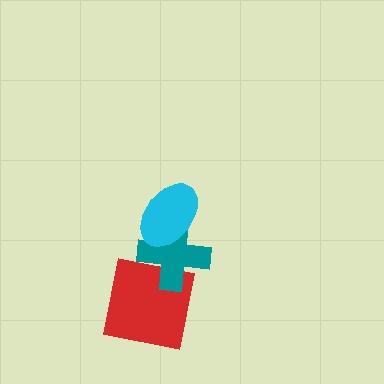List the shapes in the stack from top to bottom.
From top to bottom: the cyan ellipse, the teal cross, the red square.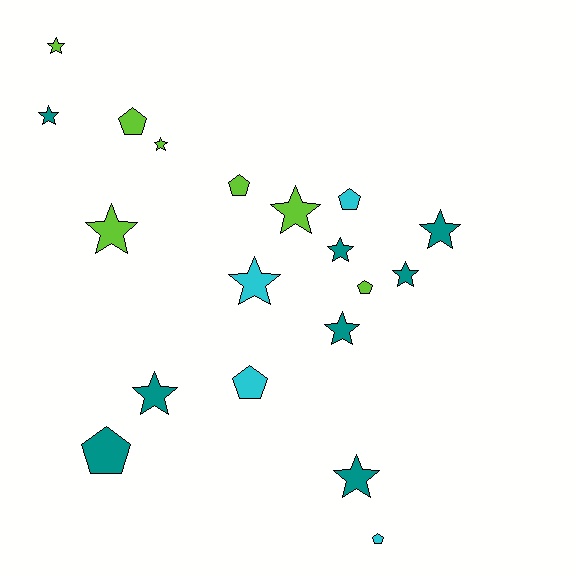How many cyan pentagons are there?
There are 3 cyan pentagons.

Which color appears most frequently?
Teal, with 8 objects.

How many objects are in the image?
There are 19 objects.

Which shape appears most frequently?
Star, with 12 objects.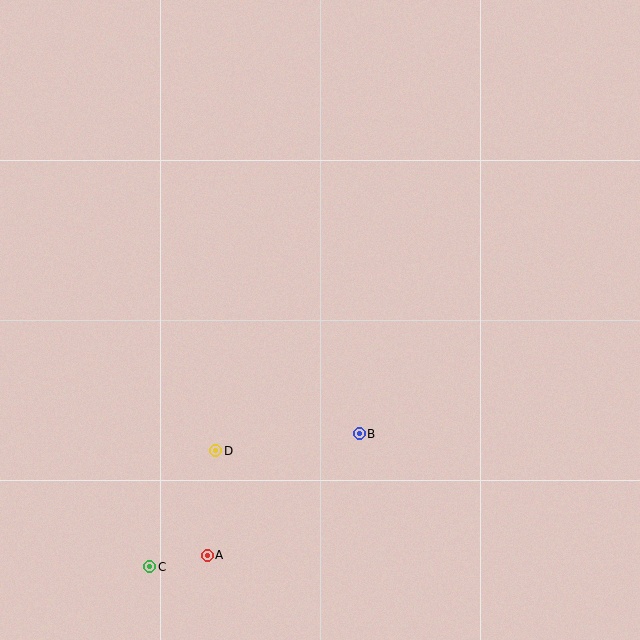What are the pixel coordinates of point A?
Point A is at (207, 555).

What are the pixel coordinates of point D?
Point D is at (216, 451).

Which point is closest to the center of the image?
Point B at (359, 434) is closest to the center.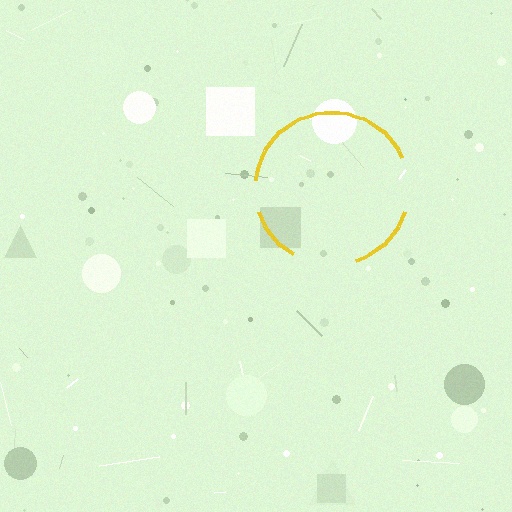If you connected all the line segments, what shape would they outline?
They would outline a circle.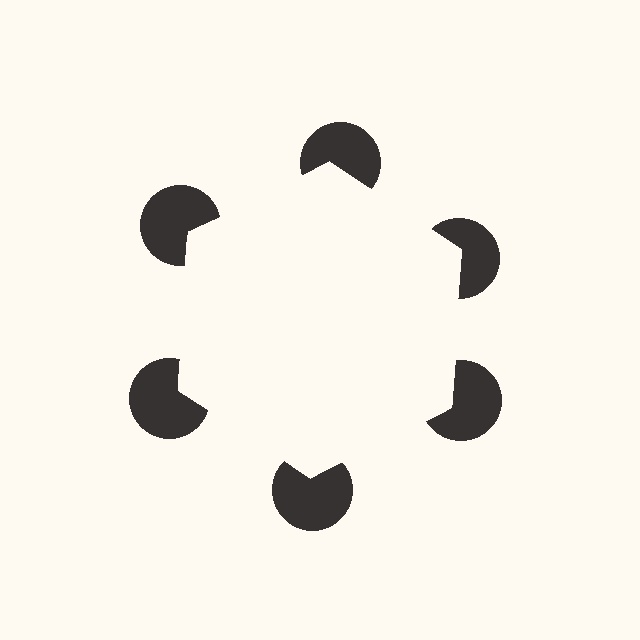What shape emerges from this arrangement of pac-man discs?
An illusory hexagon — its edges are inferred from the aligned wedge cuts in the pac-man discs, not physically drawn.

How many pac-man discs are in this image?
There are 6 — one at each vertex of the illusory hexagon.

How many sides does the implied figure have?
6 sides.